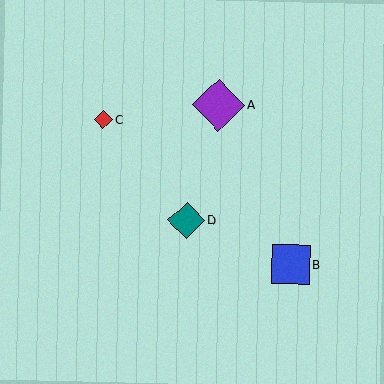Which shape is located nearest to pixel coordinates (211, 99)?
The purple diamond (labeled A) at (219, 105) is nearest to that location.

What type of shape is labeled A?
Shape A is a purple diamond.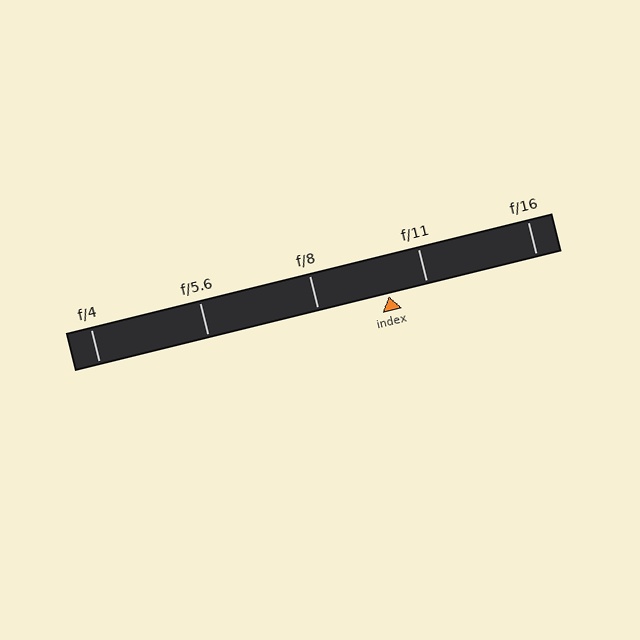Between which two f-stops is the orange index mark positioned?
The index mark is between f/8 and f/11.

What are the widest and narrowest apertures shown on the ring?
The widest aperture shown is f/4 and the narrowest is f/16.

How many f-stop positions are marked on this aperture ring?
There are 5 f-stop positions marked.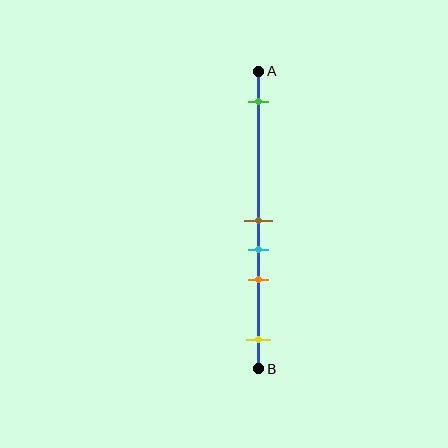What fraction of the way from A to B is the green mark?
The green mark is approximately 10% (0.1) of the way from A to B.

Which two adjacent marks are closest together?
The brown and cyan marks are the closest adjacent pair.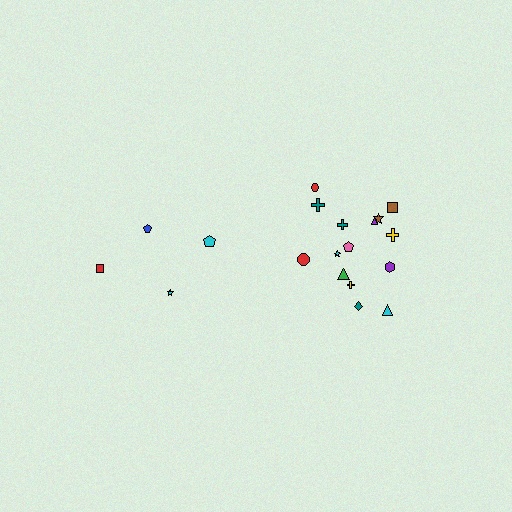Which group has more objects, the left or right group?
The right group.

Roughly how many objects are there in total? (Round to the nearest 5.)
Roughly 20 objects in total.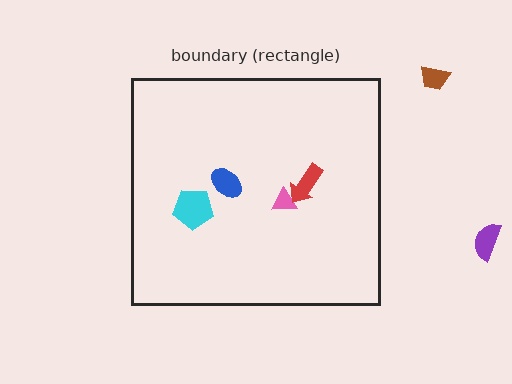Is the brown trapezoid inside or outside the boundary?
Outside.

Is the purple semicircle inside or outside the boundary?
Outside.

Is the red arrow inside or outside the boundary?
Inside.